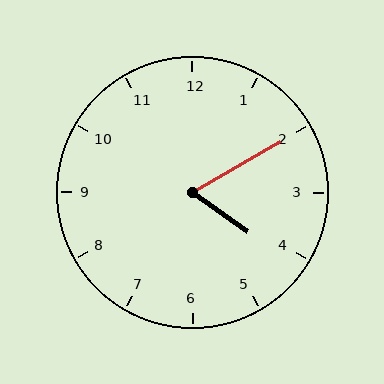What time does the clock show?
4:10.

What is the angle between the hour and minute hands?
Approximately 65 degrees.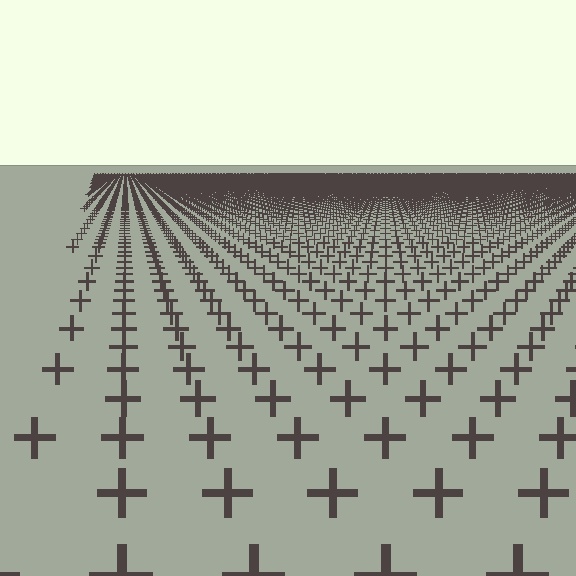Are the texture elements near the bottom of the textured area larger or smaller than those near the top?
Larger. Near the bottom, elements are closer to the viewer and appear at a bigger on-screen size.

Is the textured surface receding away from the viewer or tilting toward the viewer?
The surface is receding away from the viewer. Texture elements get smaller and denser toward the top.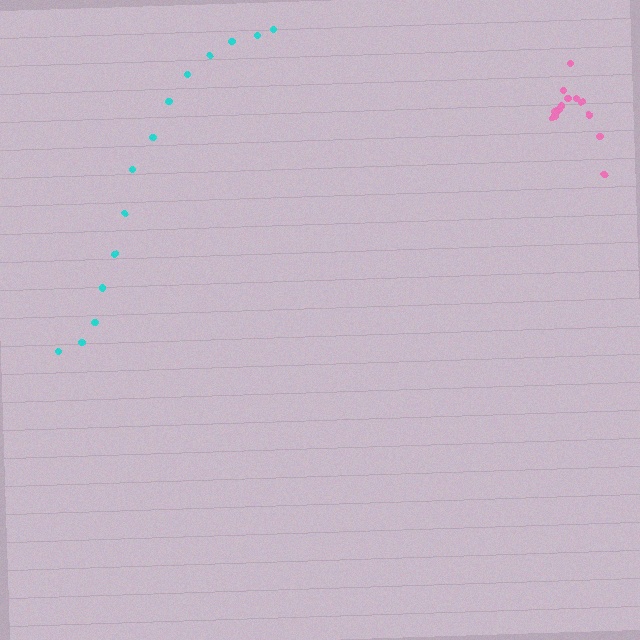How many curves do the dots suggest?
There are 2 distinct paths.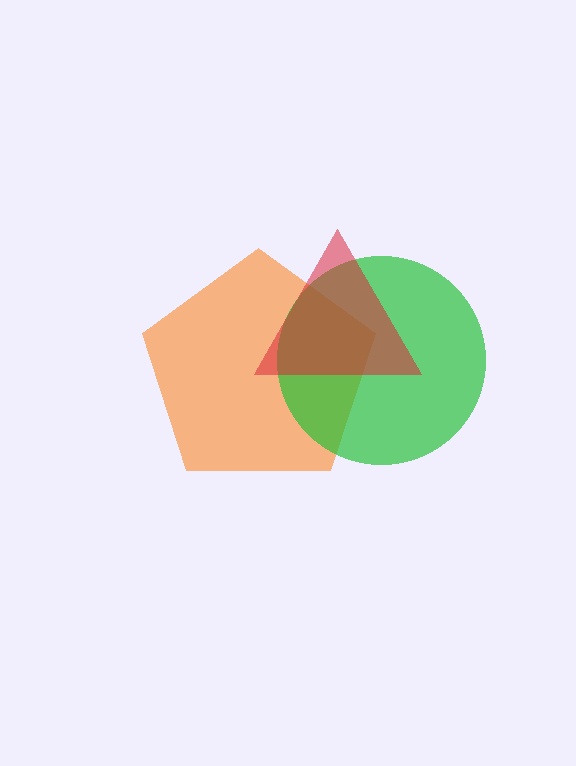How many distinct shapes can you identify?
There are 3 distinct shapes: an orange pentagon, a green circle, a red triangle.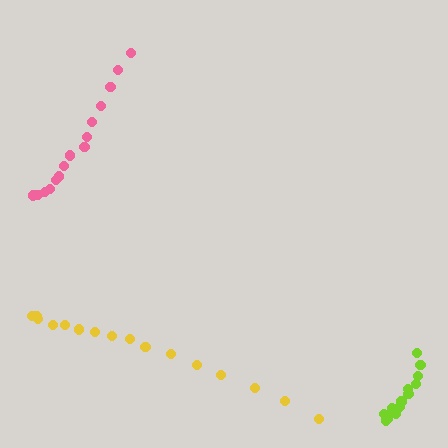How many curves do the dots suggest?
There are 3 distinct paths.